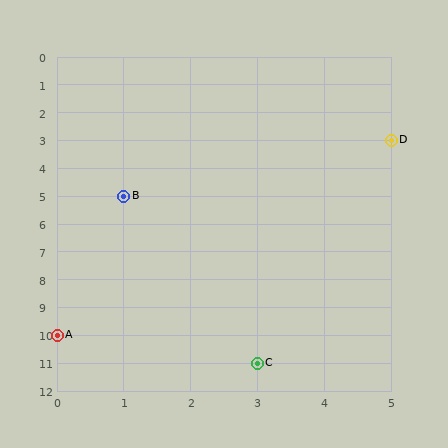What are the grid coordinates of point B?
Point B is at grid coordinates (1, 5).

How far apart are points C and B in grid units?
Points C and B are 2 columns and 6 rows apart (about 6.3 grid units diagonally).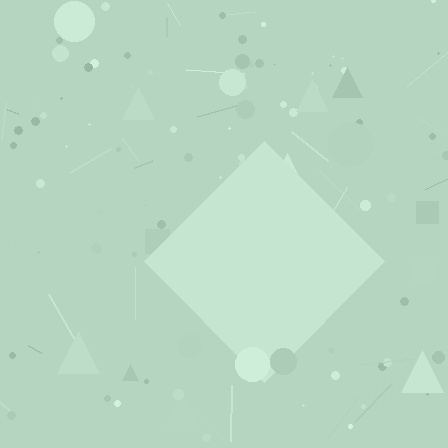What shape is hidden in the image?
A diamond is hidden in the image.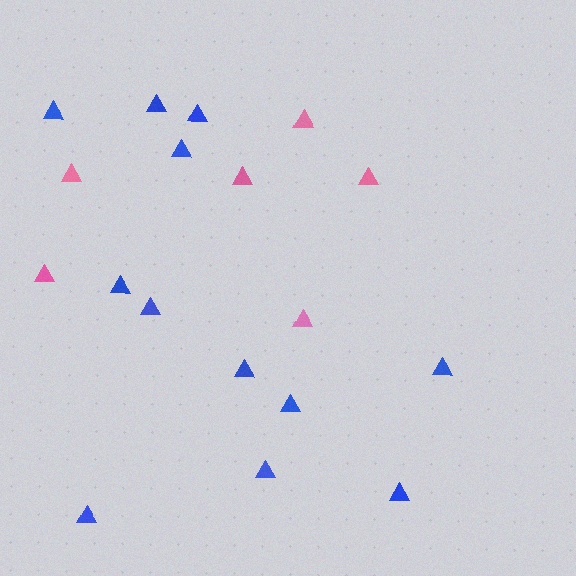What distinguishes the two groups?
There are 2 groups: one group of pink triangles (6) and one group of blue triangles (12).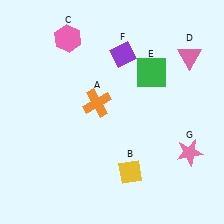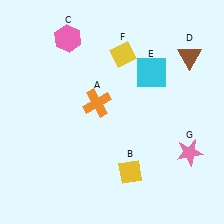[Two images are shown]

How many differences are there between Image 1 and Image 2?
There are 3 differences between the two images.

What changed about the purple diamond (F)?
In Image 1, F is purple. In Image 2, it changed to yellow.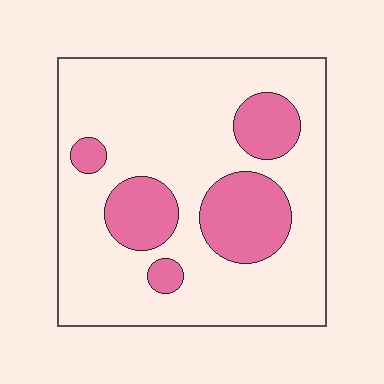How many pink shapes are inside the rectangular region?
5.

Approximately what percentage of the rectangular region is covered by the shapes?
Approximately 25%.